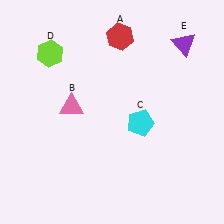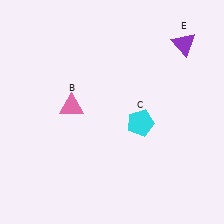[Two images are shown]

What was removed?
The red hexagon (A), the lime hexagon (D) were removed in Image 2.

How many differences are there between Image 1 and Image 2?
There are 2 differences between the two images.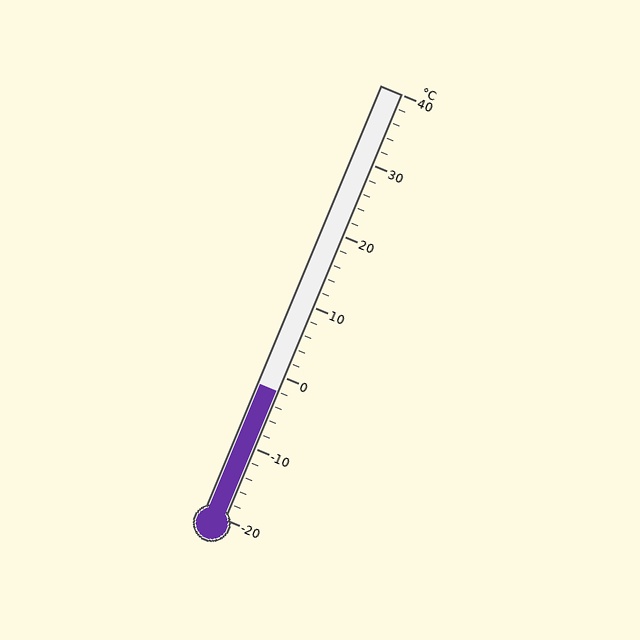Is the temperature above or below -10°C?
The temperature is above -10°C.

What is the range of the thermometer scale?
The thermometer scale ranges from -20°C to 40°C.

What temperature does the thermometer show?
The thermometer shows approximately -2°C.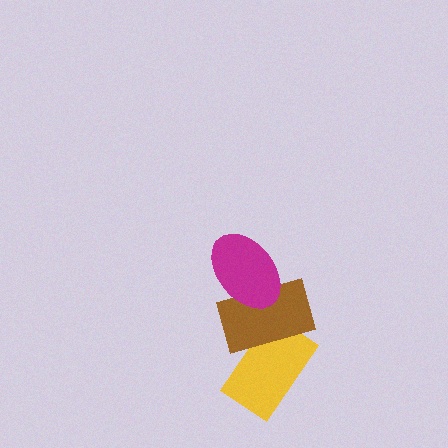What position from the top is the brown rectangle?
The brown rectangle is 2nd from the top.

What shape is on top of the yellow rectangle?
The brown rectangle is on top of the yellow rectangle.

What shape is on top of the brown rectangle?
The magenta ellipse is on top of the brown rectangle.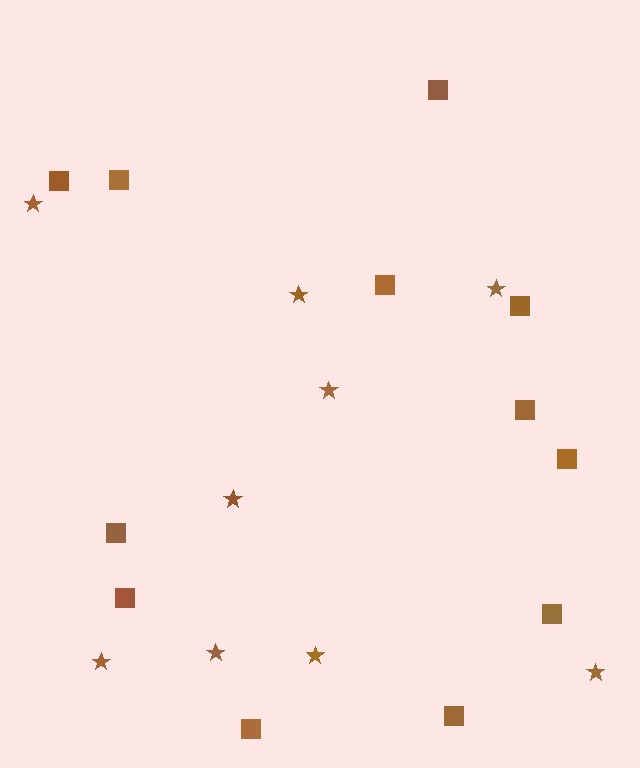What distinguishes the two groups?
There are 2 groups: one group of stars (9) and one group of squares (12).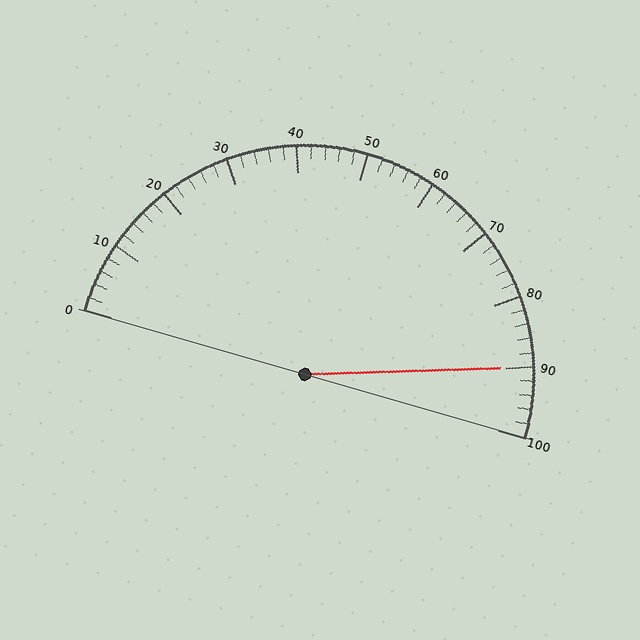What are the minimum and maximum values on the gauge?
The gauge ranges from 0 to 100.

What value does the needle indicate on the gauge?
The needle indicates approximately 90.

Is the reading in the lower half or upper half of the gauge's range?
The reading is in the upper half of the range (0 to 100).